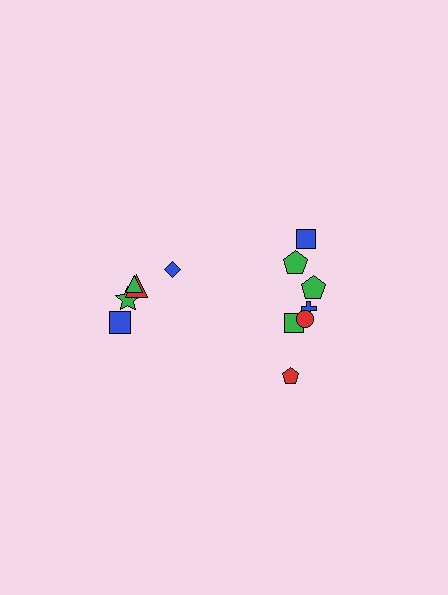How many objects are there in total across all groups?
There are 12 objects.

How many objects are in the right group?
There are 7 objects.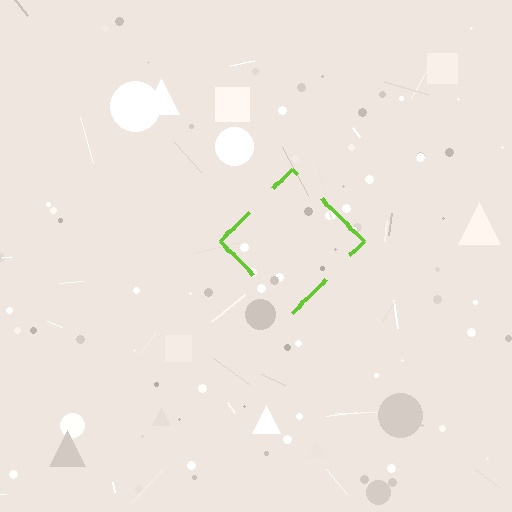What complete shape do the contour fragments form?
The contour fragments form a diamond.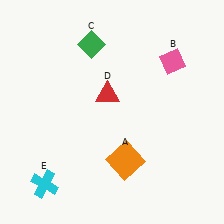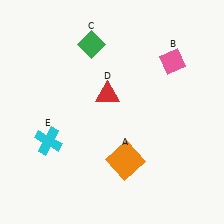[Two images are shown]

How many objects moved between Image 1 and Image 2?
1 object moved between the two images.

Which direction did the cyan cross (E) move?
The cyan cross (E) moved up.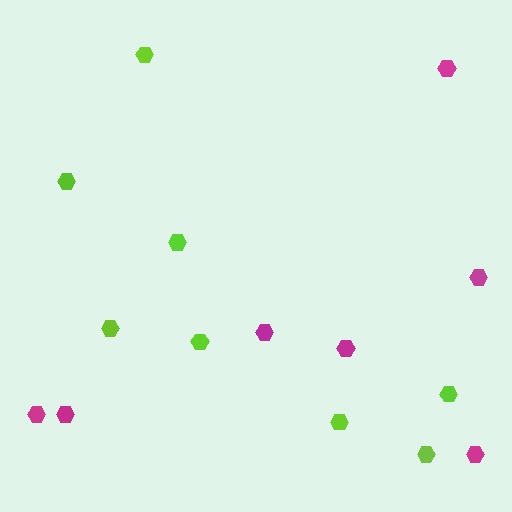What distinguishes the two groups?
There are 2 groups: one group of magenta hexagons (7) and one group of lime hexagons (8).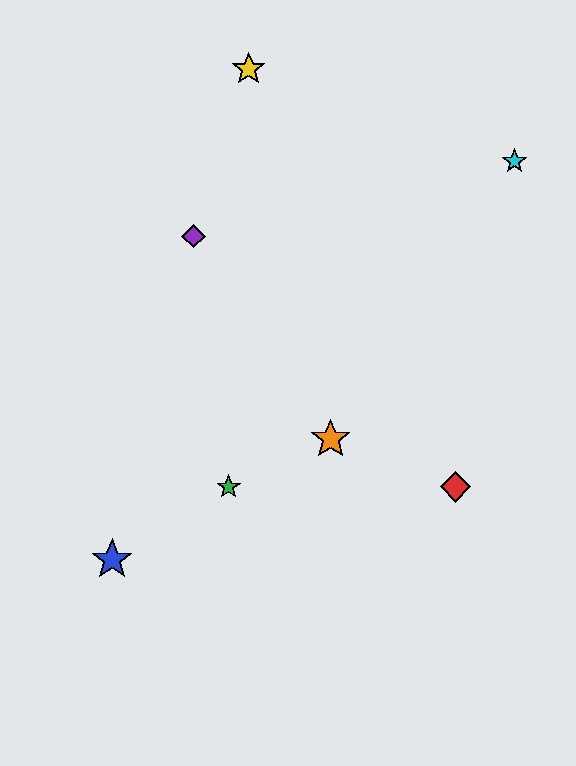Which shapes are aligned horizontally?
The red diamond, the green star are aligned horizontally.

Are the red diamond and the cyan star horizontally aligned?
No, the red diamond is at y≈487 and the cyan star is at y≈161.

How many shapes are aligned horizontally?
2 shapes (the red diamond, the green star) are aligned horizontally.